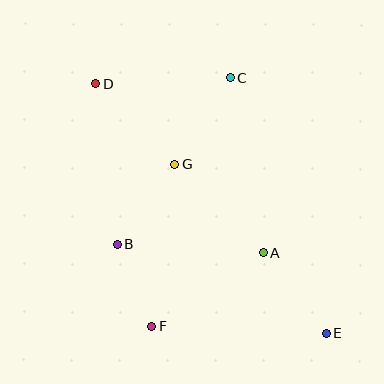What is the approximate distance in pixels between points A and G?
The distance between A and G is approximately 125 pixels.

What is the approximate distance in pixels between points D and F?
The distance between D and F is approximately 249 pixels.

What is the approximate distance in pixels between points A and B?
The distance between A and B is approximately 146 pixels.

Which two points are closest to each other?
Points B and F are closest to each other.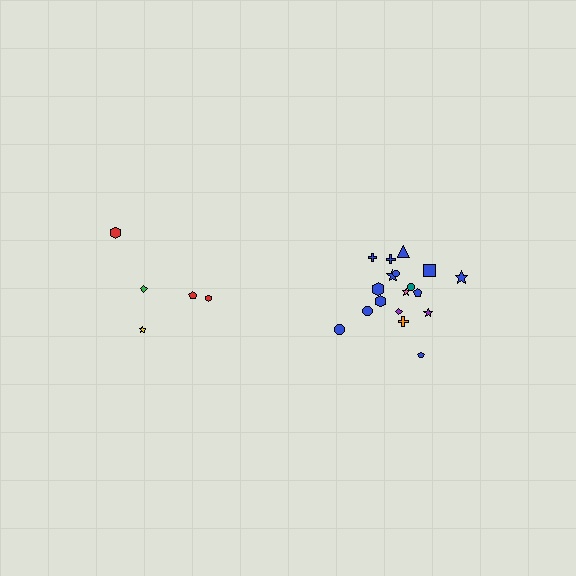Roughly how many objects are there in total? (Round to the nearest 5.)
Roughly 25 objects in total.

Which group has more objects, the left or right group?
The right group.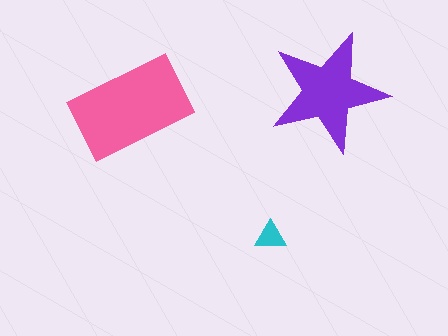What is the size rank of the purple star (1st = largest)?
2nd.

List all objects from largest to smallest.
The pink rectangle, the purple star, the cyan triangle.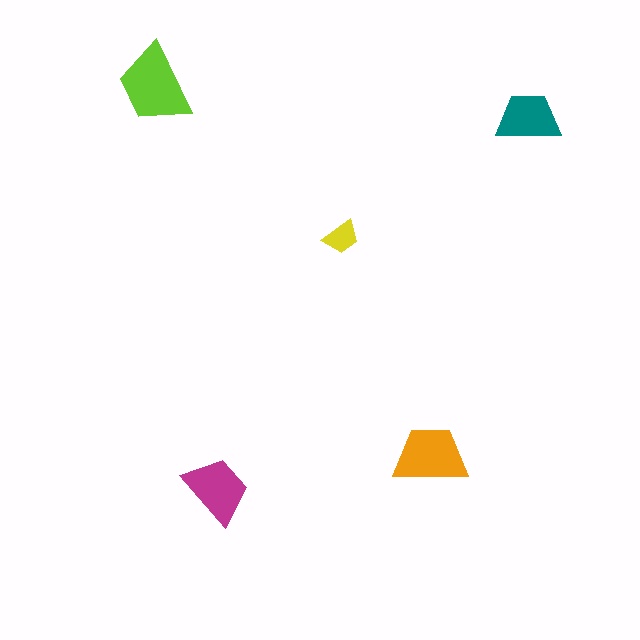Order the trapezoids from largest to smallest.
the lime one, the orange one, the magenta one, the teal one, the yellow one.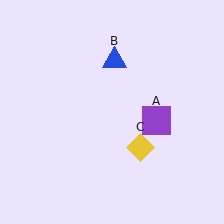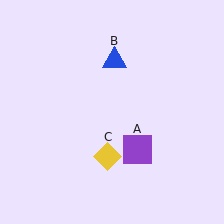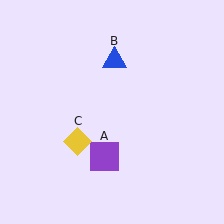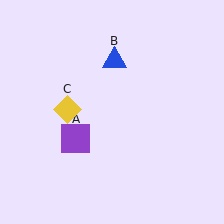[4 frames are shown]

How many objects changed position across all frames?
2 objects changed position: purple square (object A), yellow diamond (object C).